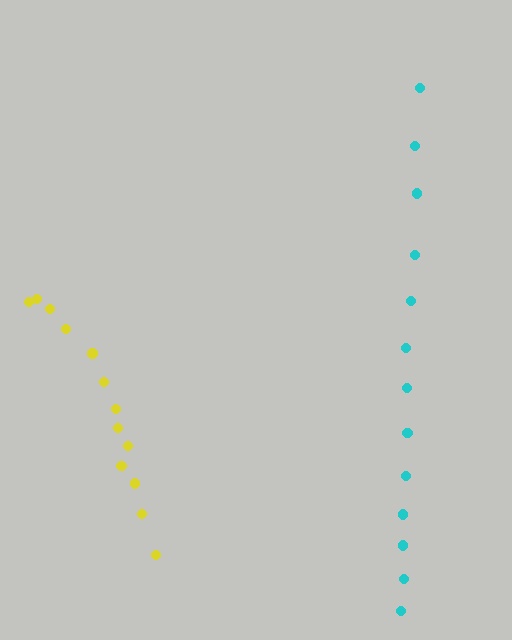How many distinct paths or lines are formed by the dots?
There are 2 distinct paths.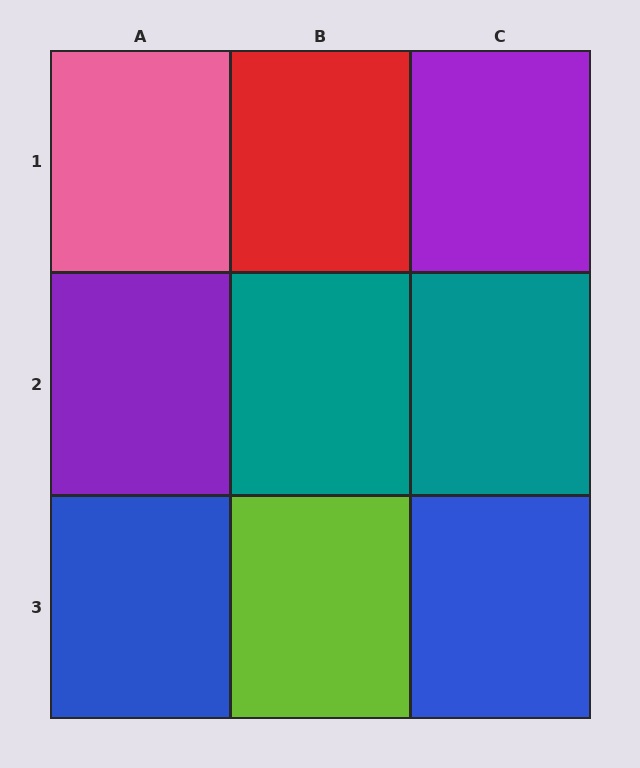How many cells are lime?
1 cell is lime.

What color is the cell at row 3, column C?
Blue.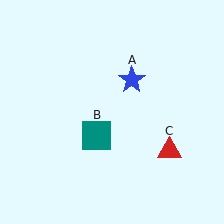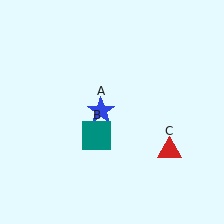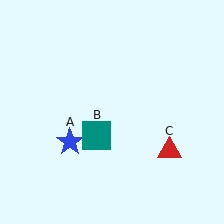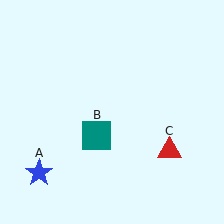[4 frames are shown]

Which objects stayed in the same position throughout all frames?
Teal square (object B) and red triangle (object C) remained stationary.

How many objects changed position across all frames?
1 object changed position: blue star (object A).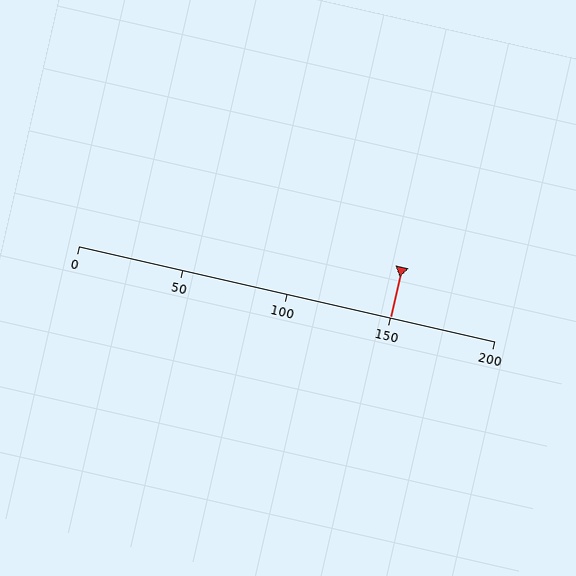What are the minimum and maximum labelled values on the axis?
The axis runs from 0 to 200.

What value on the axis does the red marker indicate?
The marker indicates approximately 150.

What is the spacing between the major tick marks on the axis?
The major ticks are spaced 50 apart.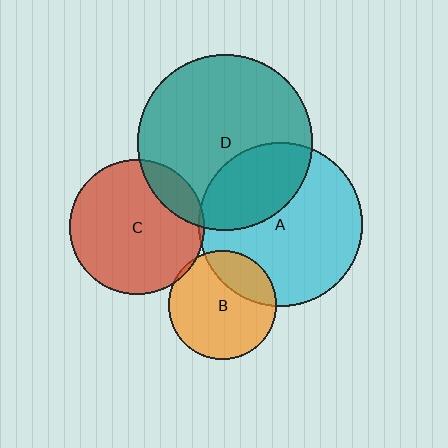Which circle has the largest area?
Circle D (teal).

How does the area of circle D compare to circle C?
Approximately 1.7 times.